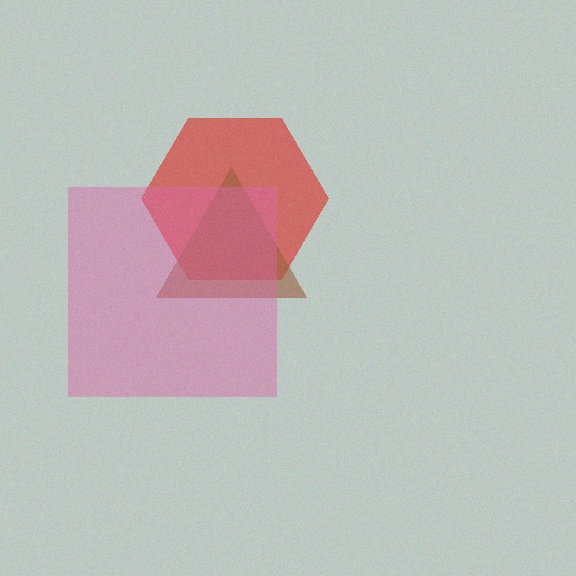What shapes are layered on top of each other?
The layered shapes are: a red hexagon, a brown triangle, a pink square.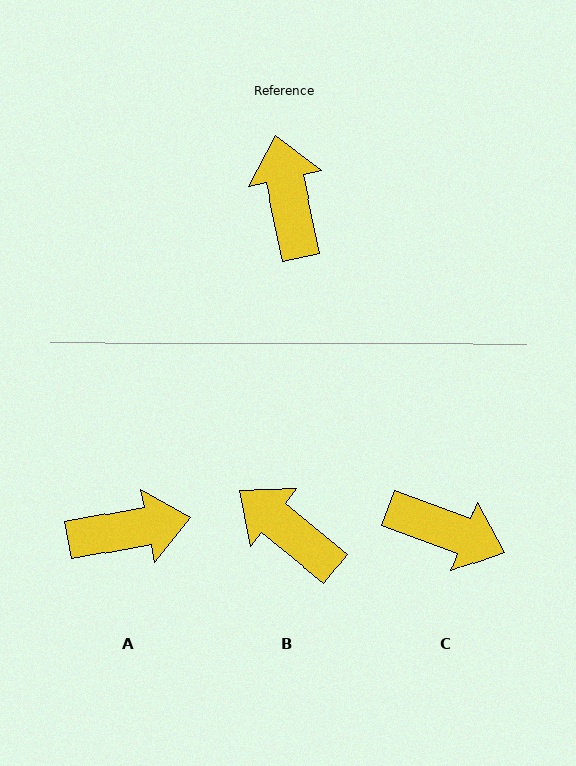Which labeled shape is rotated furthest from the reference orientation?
C, about 122 degrees away.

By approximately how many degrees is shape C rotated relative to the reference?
Approximately 122 degrees clockwise.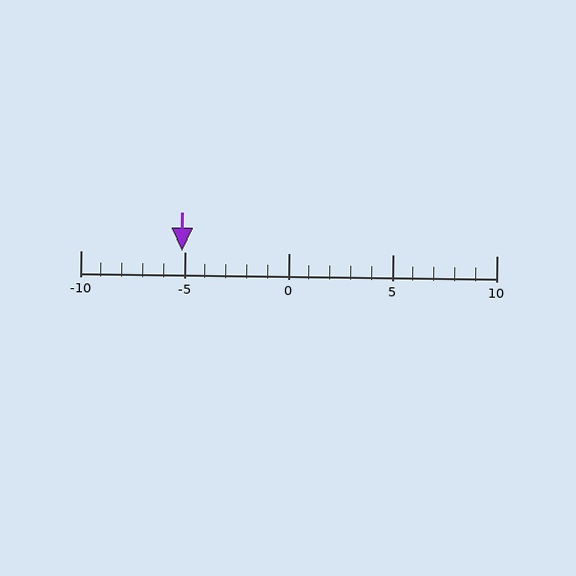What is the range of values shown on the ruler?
The ruler shows values from -10 to 10.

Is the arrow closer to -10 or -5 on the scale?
The arrow is closer to -5.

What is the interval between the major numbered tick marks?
The major tick marks are spaced 5 units apart.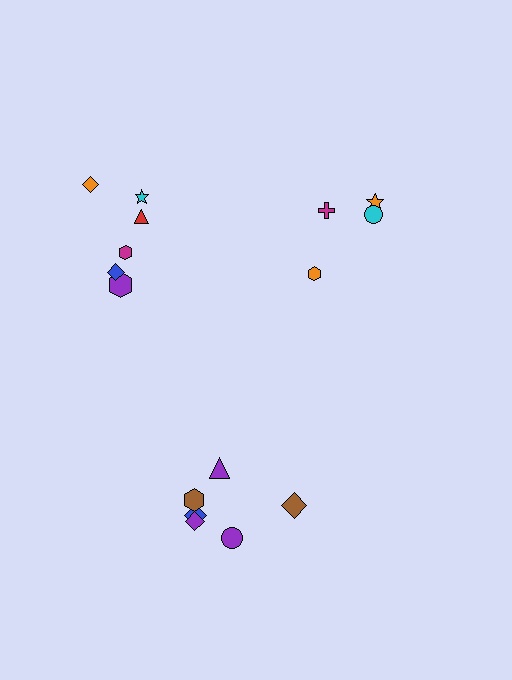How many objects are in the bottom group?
There are 6 objects.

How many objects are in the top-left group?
There are 6 objects.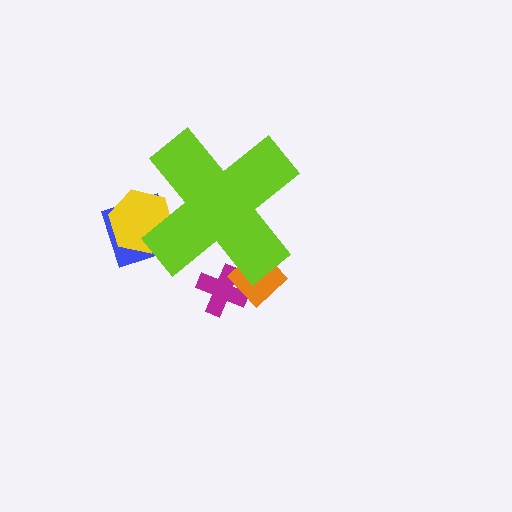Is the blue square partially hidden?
Yes, the blue square is partially hidden behind the lime cross.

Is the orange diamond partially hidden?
Yes, the orange diamond is partially hidden behind the lime cross.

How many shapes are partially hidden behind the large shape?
4 shapes are partially hidden.